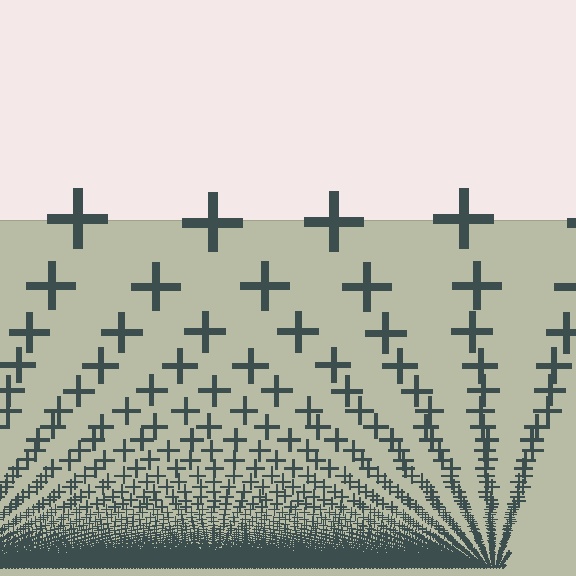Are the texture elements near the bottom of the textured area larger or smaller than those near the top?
Smaller. The gradient is inverted — elements near the bottom are smaller and denser.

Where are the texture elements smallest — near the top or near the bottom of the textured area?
Near the bottom.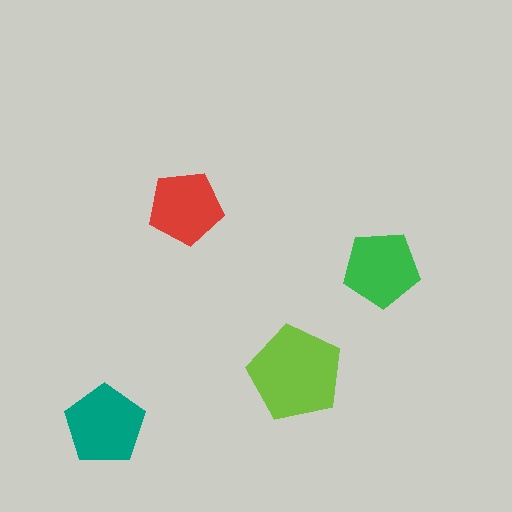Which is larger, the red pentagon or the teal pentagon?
The teal one.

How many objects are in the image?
There are 4 objects in the image.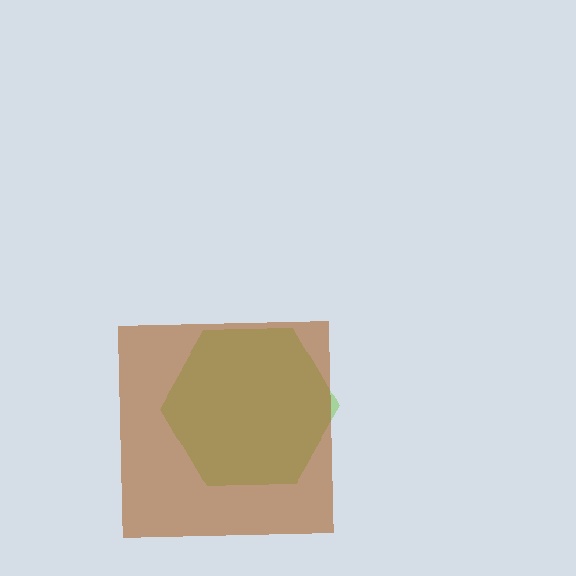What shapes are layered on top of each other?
The layered shapes are: a lime hexagon, a brown square.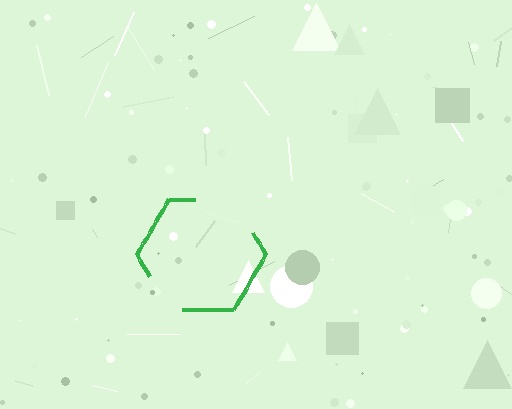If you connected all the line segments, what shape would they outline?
They would outline a hexagon.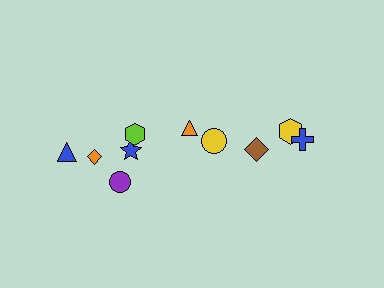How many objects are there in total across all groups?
There are 10 objects.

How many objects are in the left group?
There are 6 objects.